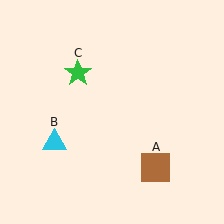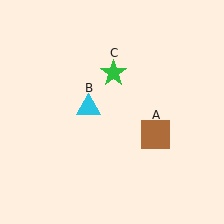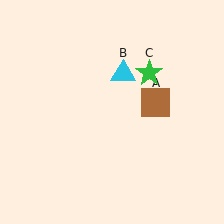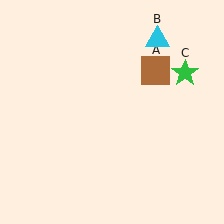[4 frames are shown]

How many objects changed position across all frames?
3 objects changed position: brown square (object A), cyan triangle (object B), green star (object C).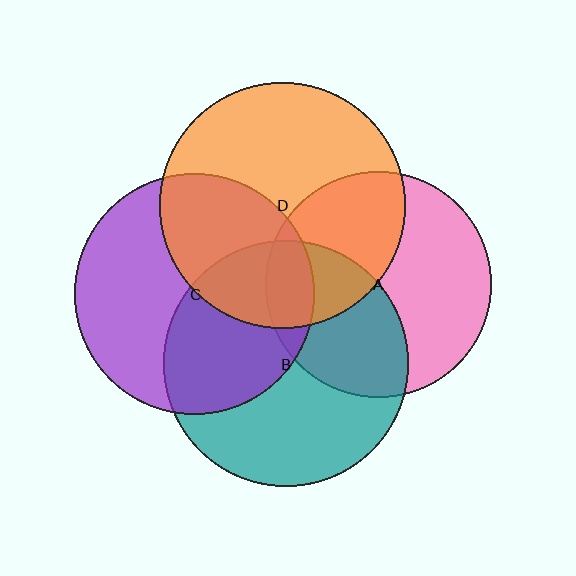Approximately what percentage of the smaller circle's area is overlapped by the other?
Approximately 40%.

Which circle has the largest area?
Circle D (orange).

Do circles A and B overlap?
Yes.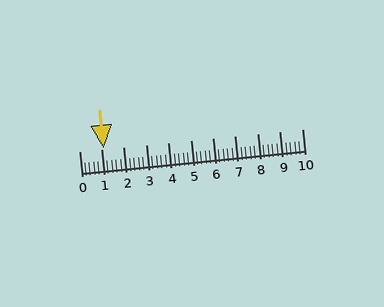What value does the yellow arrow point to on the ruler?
The yellow arrow points to approximately 1.1.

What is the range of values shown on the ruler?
The ruler shows values from 0 to 10.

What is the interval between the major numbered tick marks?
The major tick marks are spaced 1 units apart.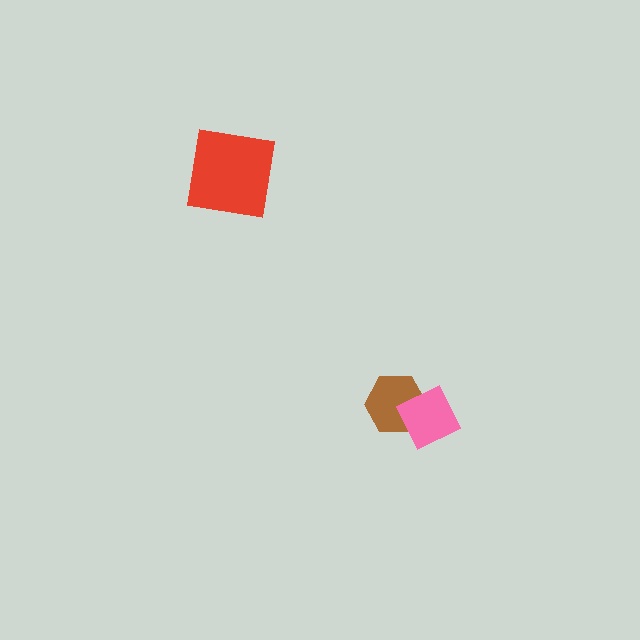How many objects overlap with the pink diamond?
1 object overlaps with the pink diamond.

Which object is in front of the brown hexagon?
The pink diamond is in front of the brown hexagon.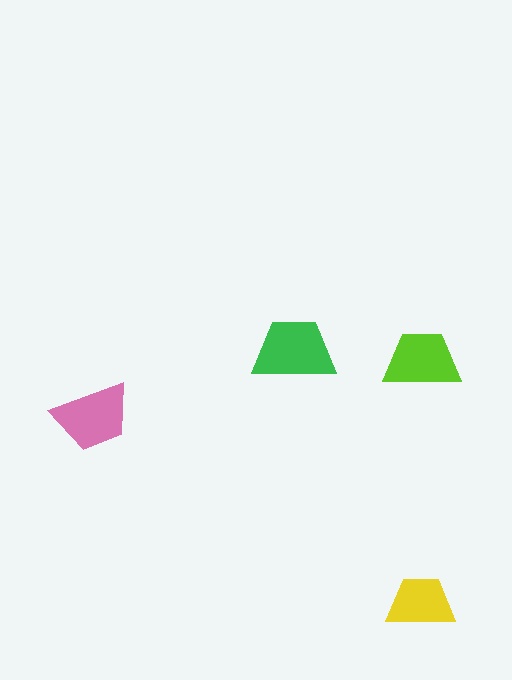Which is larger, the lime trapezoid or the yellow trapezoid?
The lime one.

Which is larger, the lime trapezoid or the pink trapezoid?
The pink one.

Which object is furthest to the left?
The pink trapezoid is leftmost.